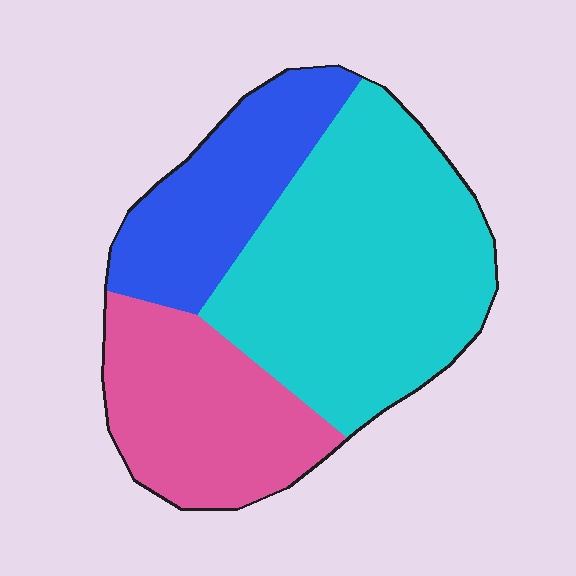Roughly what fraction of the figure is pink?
Pink takes up about one quarter (1/4) of the figure.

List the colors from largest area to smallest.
From largest to smallest: cyan, pink, blue.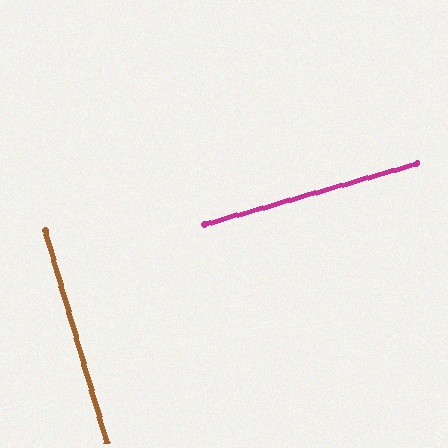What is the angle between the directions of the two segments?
Approximately 90 degrees.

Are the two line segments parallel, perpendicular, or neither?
Perpendicular — they meet at approximately 90°.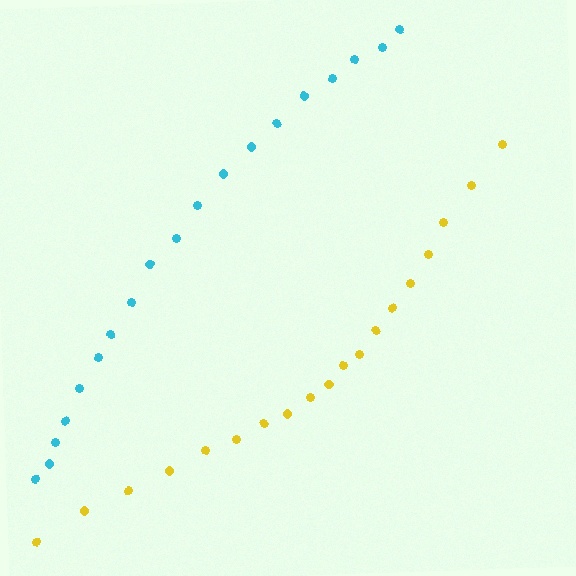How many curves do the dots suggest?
There are 2 distinct paths.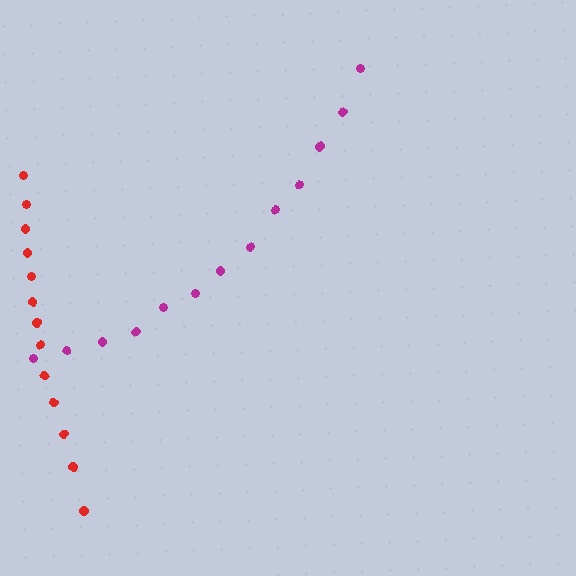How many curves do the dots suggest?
There are 2 distinct paths.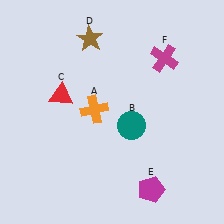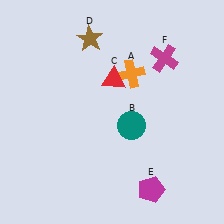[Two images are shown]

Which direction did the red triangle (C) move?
The red triangle (C) moved right.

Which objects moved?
The objects that moved are: the orange cross (A), the red triangle (C).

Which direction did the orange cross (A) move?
The orange cross (A) moved right.